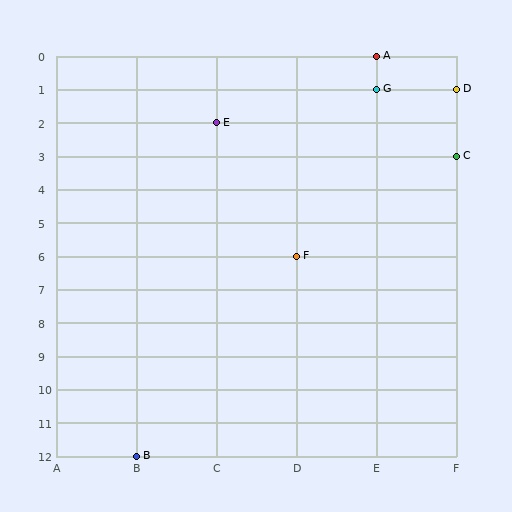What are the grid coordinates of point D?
Point D is at grid coordinates (F, 1).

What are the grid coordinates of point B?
Point B is at grid coordinates (B, 12).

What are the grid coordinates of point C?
Point C is at grid coordinates (F, 3).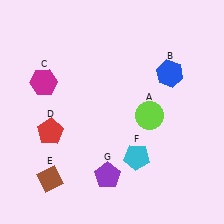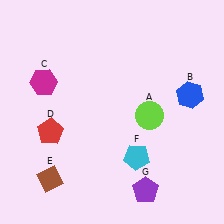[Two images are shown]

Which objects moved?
The objects that moved are: the blue hexagon (B), the purple pentagon (G).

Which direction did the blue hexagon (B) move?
The blue hexagon (B) moved down.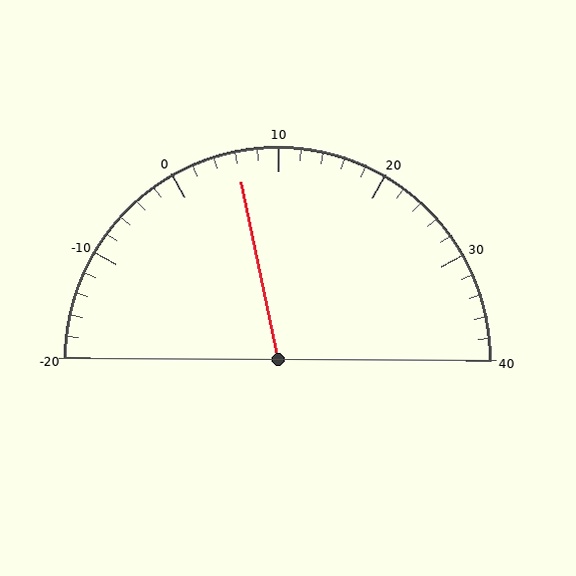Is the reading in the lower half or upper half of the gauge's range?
The reading is in the lower half of the range (-20 to 40).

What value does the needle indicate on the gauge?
The needle indicates approximately 6.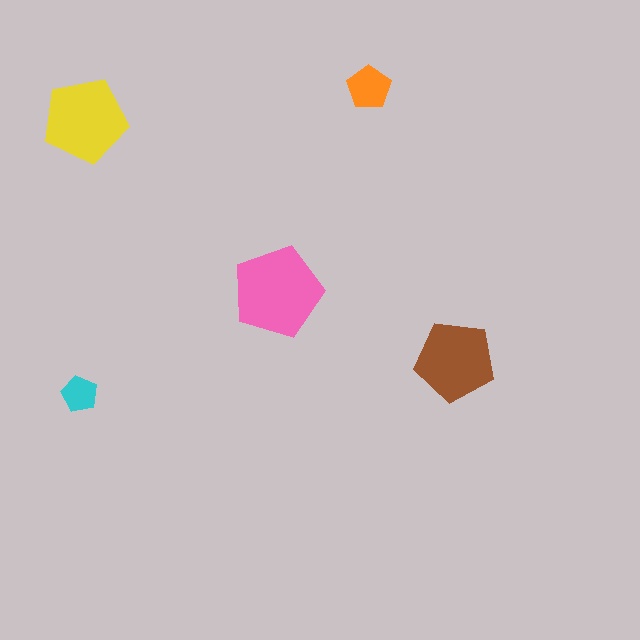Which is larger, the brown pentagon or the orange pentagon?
The brown one.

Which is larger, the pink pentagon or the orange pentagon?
The pink one.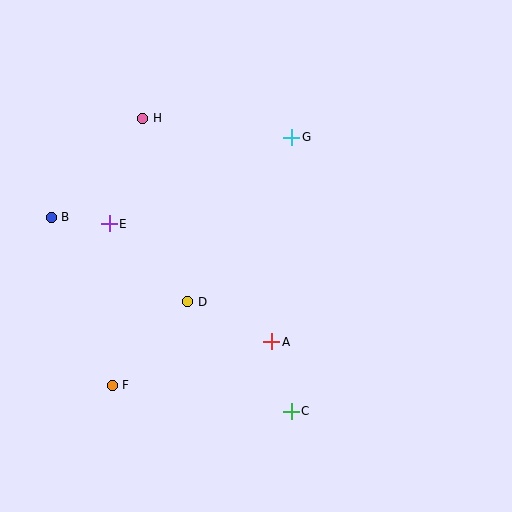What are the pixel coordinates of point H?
Point H is at (143, 118).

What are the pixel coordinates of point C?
Point C is at (291, 412).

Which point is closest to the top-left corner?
Point H is closest to the top-left corner.